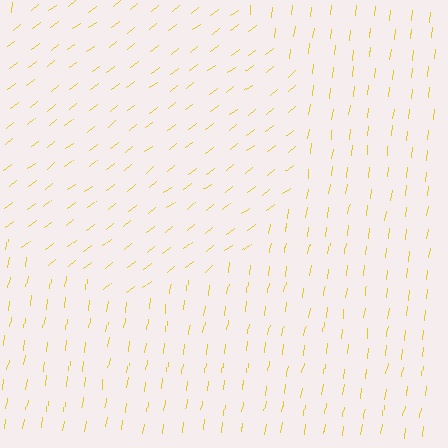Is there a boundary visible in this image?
Yes, there is a texture boundary formed by a change in line orientation.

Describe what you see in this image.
The image is filled with small yellow line segments. A circle region in the image has lines oriented differently from the surrounding lines, creating a visible texture boundary.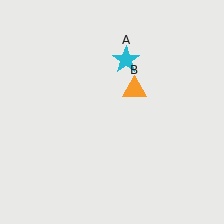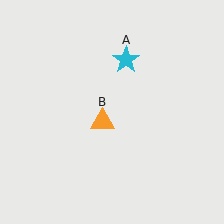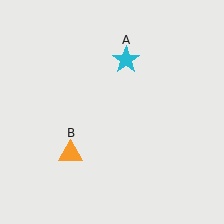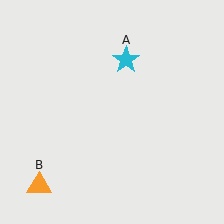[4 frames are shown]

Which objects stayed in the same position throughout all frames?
Cyan star (object A) remained stationary.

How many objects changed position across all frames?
1 object changed position: orange triangle (object B).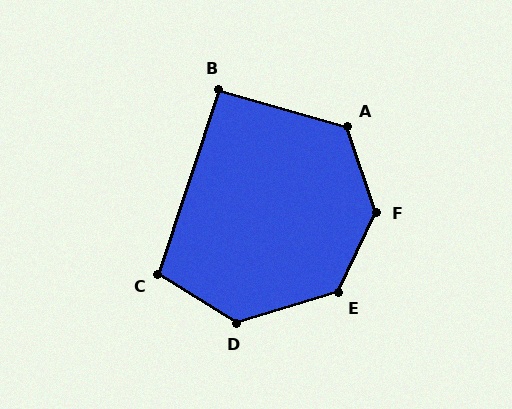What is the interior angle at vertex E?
Approximately 132 degrees (obtuse).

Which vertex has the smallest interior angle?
B, at approximately 93 degrees.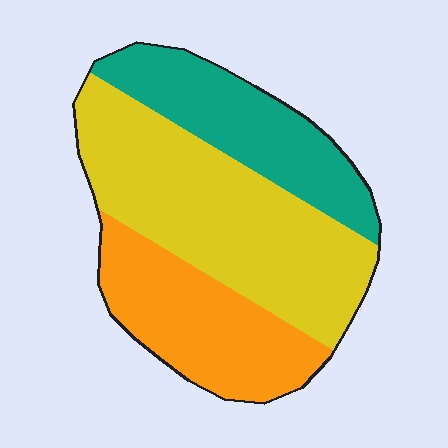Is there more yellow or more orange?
Yellow.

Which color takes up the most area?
Yellow, at roughly 45%.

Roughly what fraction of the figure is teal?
Teal takes up between a quarter and a half of the figure.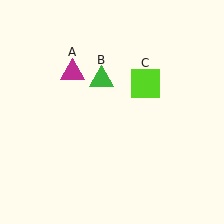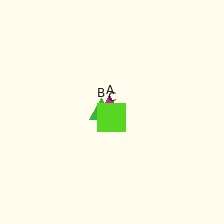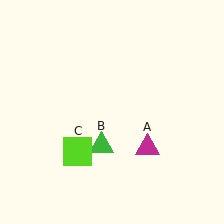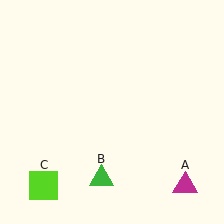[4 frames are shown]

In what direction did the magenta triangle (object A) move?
The magenta triangle (object A) moved down and to the right.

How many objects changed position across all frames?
3 objects changed position: magenta triangle (object A), green triangle (object B), lime square (object C).